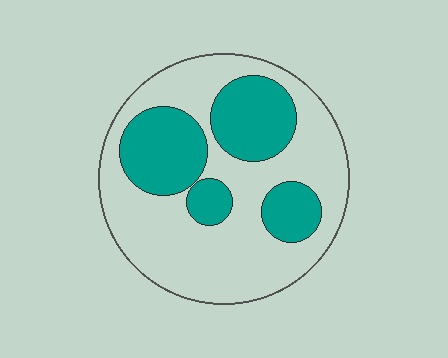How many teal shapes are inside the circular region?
4.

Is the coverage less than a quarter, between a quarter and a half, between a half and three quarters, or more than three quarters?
Between a quarter and a half.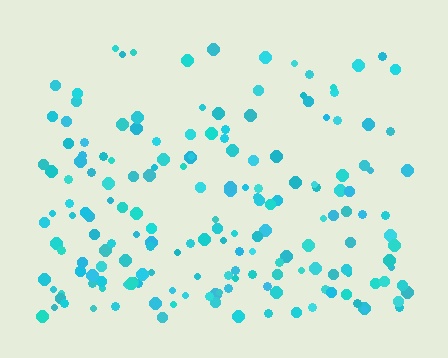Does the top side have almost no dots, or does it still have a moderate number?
Still a moderate number, just noticeably fewer than the bottom.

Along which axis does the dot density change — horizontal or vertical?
Vertical.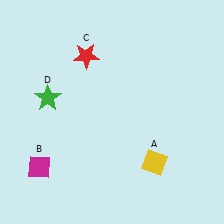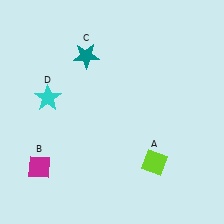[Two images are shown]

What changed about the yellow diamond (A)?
In Image 1, A is yellow. In Image 2, it changed to lime.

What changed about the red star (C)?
In Image 1, C is red. In Image 2, it changed to teal.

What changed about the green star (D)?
In Image 1, D is green. In Image 2, it changed to cyan.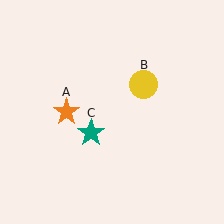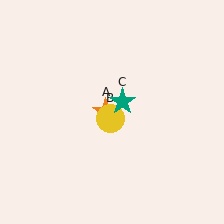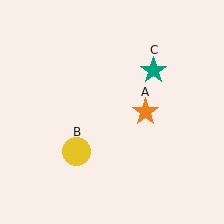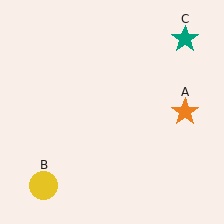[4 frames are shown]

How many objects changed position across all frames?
3 objects changed position: orange star (object A), yellow circle (object B), teal star (object C).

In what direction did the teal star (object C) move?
The teal star (object C) moved up and to the right.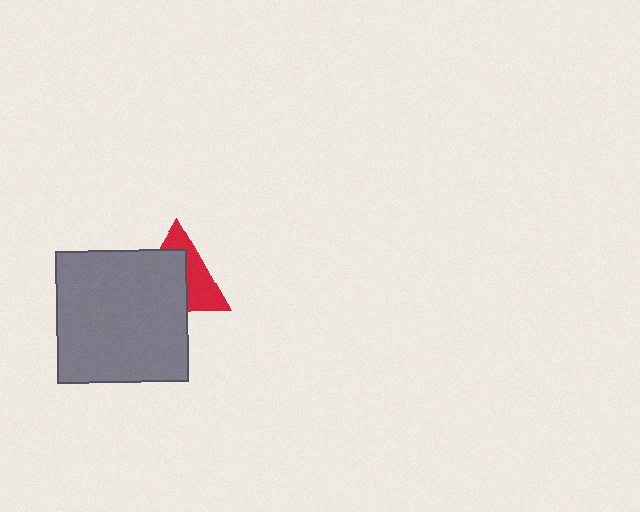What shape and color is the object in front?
The object in front is a gray square.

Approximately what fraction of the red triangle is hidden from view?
Roughly 57% of the red triangle is hidden behind the gray square.